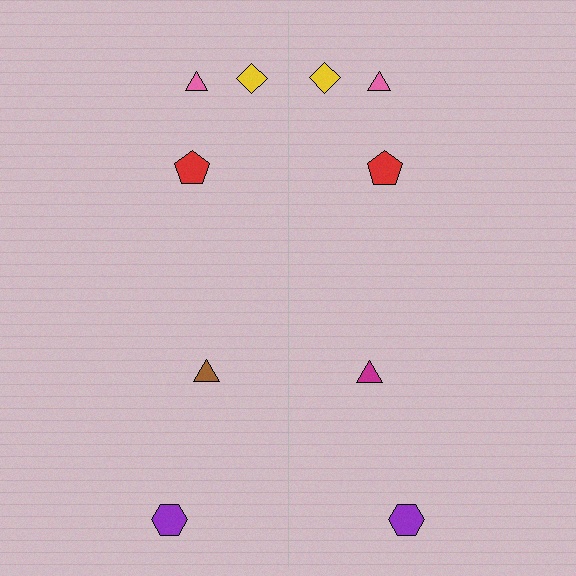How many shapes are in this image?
There are 10 shapes in this image.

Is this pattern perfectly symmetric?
No, the pattern is not perfectly symmetric. The magenta triangle on the right side breaks the symmetry — its mirror counterpart is brown.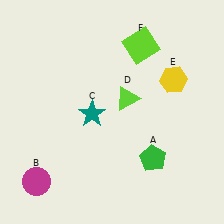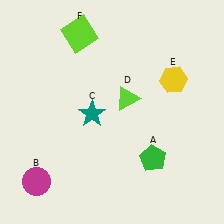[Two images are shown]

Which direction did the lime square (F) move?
The lime square (F) moved left.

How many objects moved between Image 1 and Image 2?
1 object moved between the two images.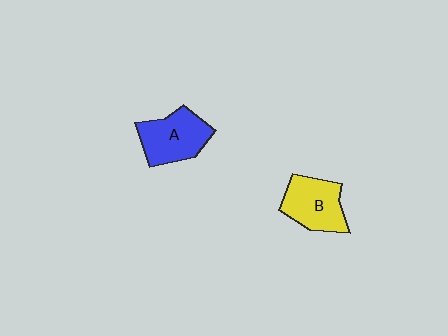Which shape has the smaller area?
Shape B (yellow).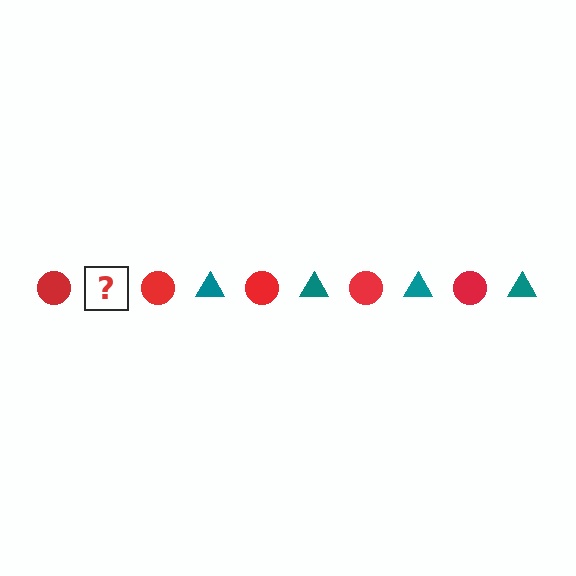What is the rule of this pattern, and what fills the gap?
The rule is that the pattern alternates between red circle and teal triangle. The gap should be filled with a teal triangle.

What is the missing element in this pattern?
The missing element is a teal triangle.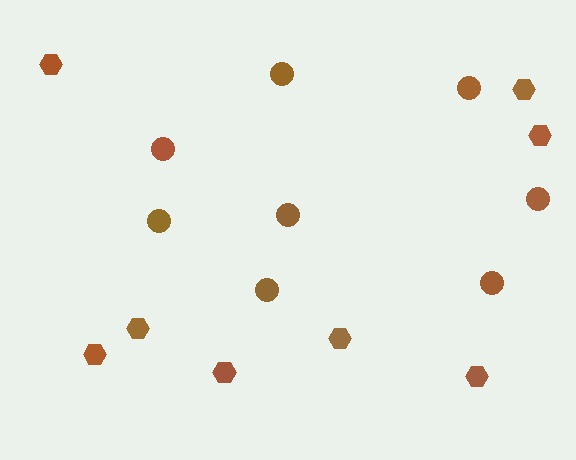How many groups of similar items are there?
There are 2 groups: one group of circles (8) and one group of hexagons (8).